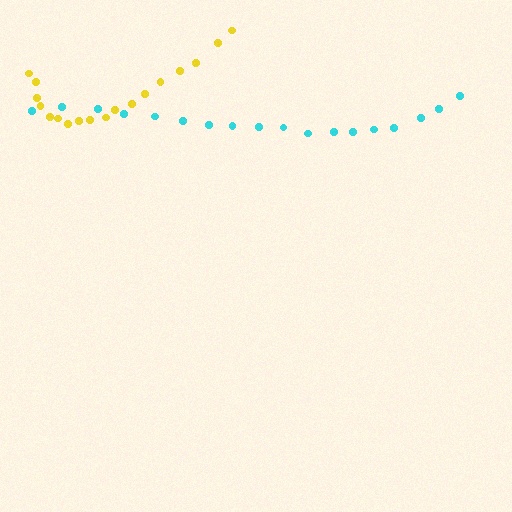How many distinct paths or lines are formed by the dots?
There are 2 distinct paths.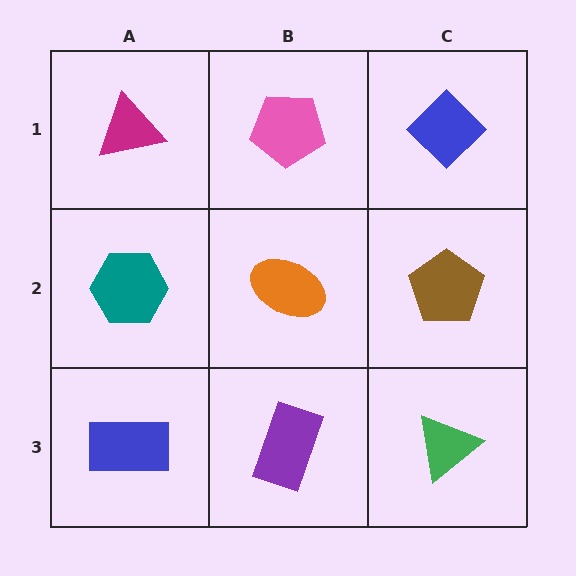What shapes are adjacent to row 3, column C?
A brown pentagon (row 2, column C), a purple rectangle (row 3, column B).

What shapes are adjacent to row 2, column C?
A blue diamond (row 1, column C), a green triangle (row 3, column C), an orange ellipse (row 2, column B).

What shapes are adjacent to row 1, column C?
A brown pentagon (row 2, column C), a pink pentagon (row 1, column B).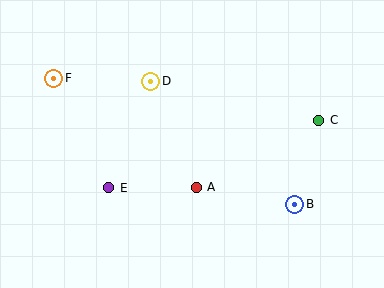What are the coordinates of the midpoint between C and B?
The midpoint between C and B is at (307, 162).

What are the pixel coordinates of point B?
Point B is at (295, 204).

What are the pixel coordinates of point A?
Point A is at (196, 187).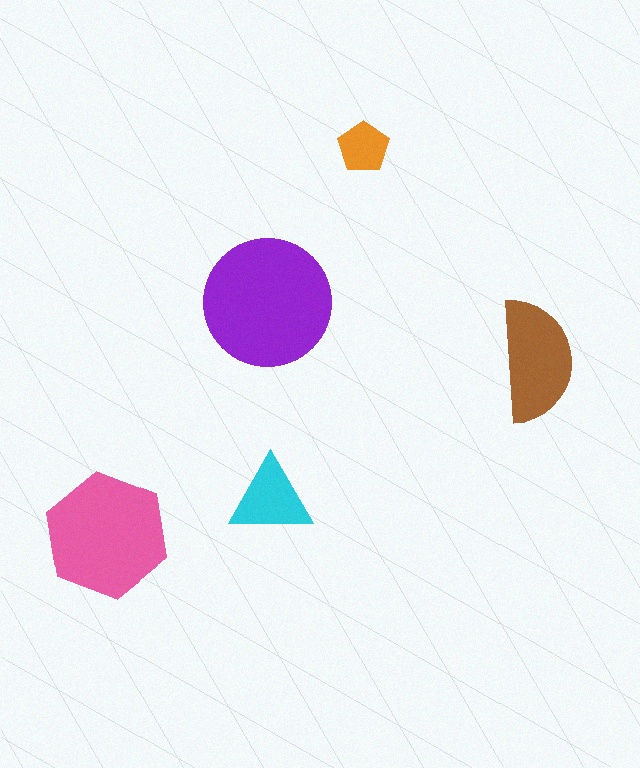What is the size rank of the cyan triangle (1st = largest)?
4th.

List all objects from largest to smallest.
The purple circle, the pink hexagon, the brown semicircle, the cyan triangle, the orange pentagon.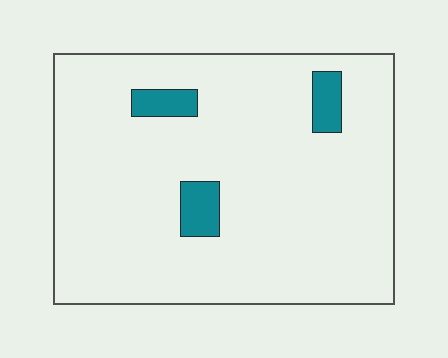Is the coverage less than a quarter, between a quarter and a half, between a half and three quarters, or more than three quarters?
Less than a quarter.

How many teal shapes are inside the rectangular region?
3.